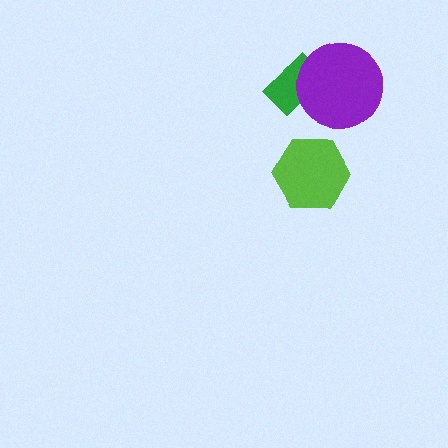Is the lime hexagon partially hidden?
No, no other shape covers it.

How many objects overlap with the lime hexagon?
0 objects overlap with the lime hexagon.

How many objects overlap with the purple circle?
1 object overlaps with the purple circle.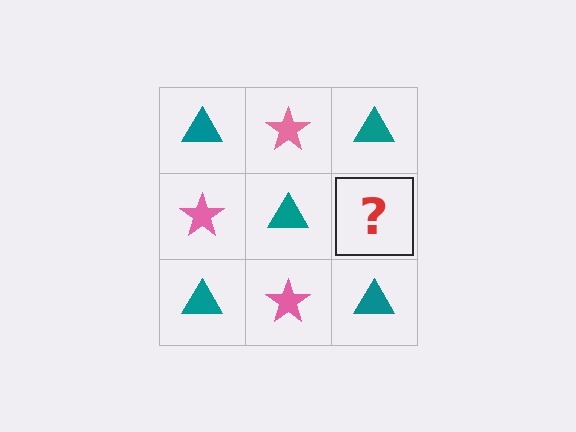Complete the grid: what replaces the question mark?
The question mark should be replaced with a pink star.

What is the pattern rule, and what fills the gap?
The rule is that it alternates teal triangle and pink star in a checkerboard pattern. The gap should be filled with a pink star.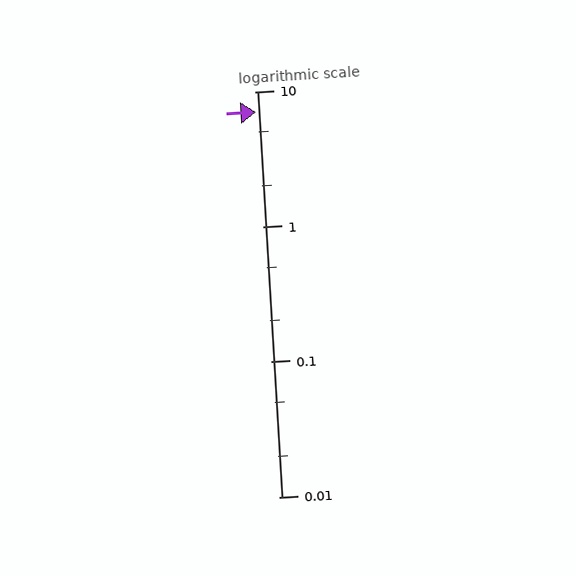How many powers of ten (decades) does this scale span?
The scale spans 3 decades, from 0.01 to 10.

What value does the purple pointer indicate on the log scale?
The pointer indicates approximately 7.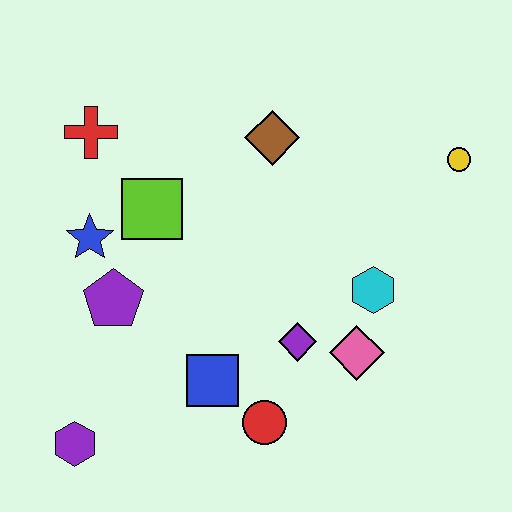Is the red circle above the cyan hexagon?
No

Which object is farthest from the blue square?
The yellow circle is farthest from the blue square.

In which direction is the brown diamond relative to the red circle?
The brown diamond is above the red circle.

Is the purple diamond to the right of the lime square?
Yes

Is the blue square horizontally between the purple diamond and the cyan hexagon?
No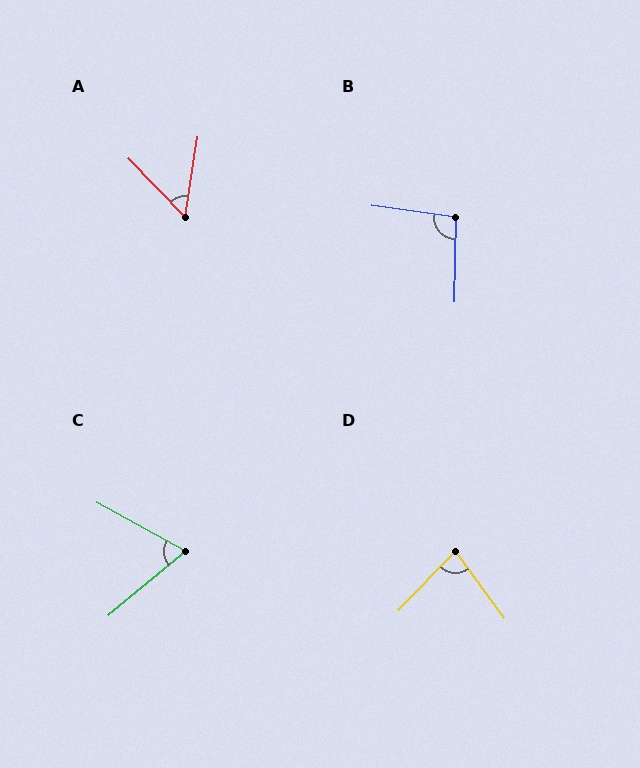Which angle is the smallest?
A, at approximately 53 degrees.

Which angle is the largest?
B, at approximately 96 degrees.